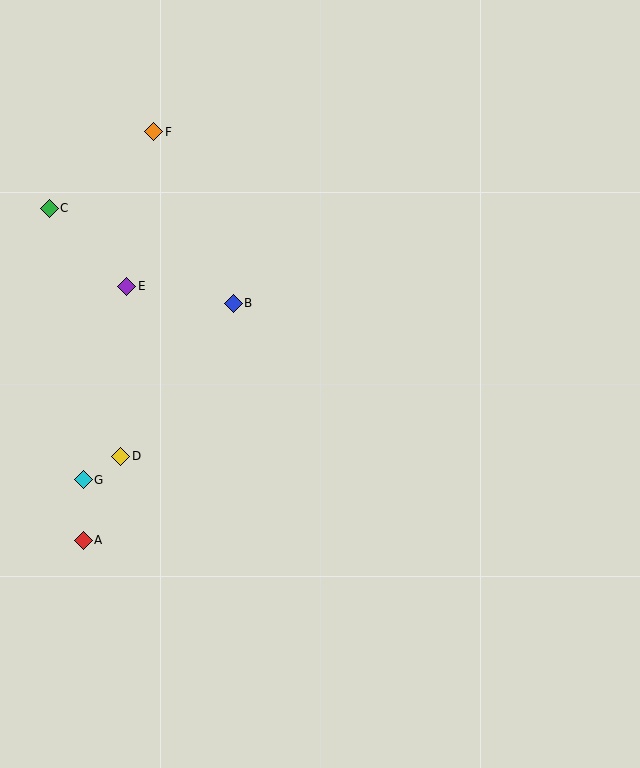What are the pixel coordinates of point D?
Point D is at (121, 456).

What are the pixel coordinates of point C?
Point C is at (49, 208).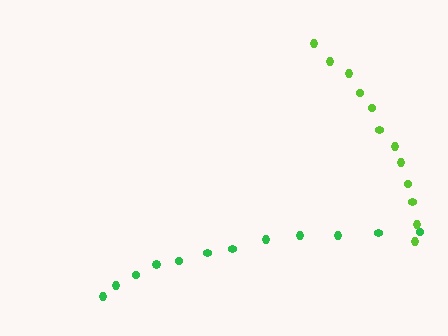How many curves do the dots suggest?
There are 2 distinct paths.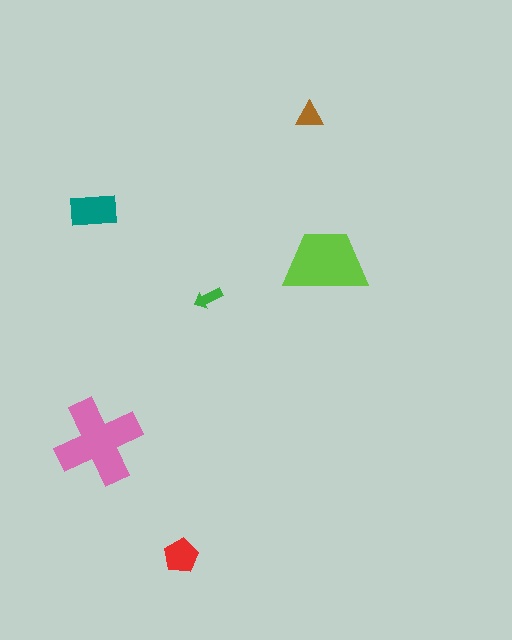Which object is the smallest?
The green arrow.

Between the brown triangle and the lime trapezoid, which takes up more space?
The lime trapezoid.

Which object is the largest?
The pink cross.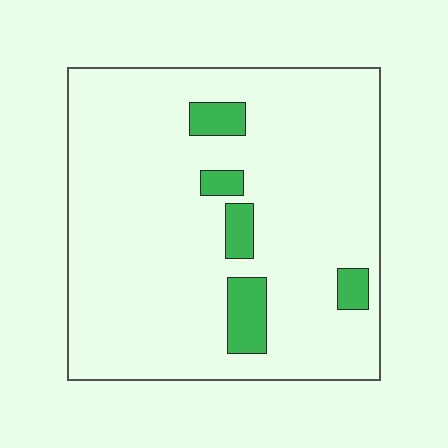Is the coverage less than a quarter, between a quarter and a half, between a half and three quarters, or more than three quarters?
Less than a quarter.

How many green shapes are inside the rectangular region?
5.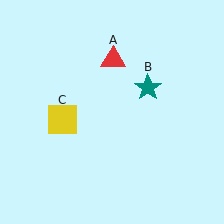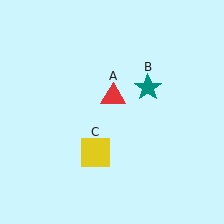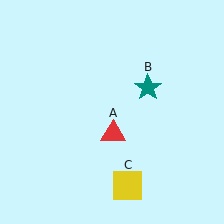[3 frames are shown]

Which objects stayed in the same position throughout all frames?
Teal star (object B) remained stationary.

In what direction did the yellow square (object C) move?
The yellow square (object C) moved down and to the right.